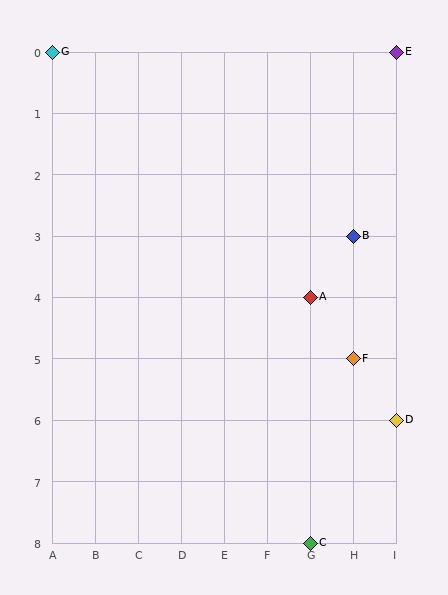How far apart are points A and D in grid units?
Points A and D are 2 columns and 2 rows apart (about 2.8 grid units diagonally).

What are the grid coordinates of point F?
Point F is at grid coordinates (H, 5).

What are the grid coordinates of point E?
Point E is at grid coordinates (I, 0).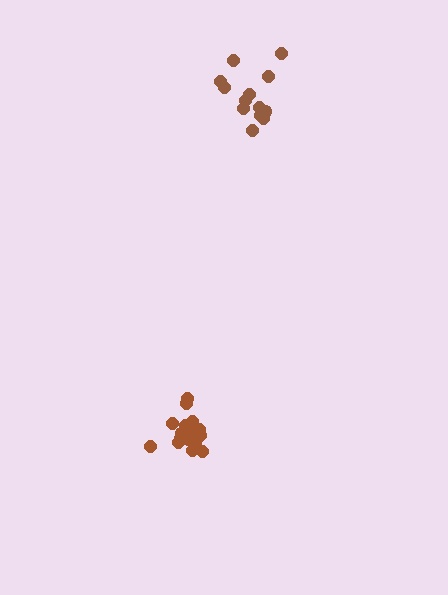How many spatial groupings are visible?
There are 2 spatial groupings.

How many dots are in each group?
Group 1: 13 dots, Group 2: 17 dots (30 total).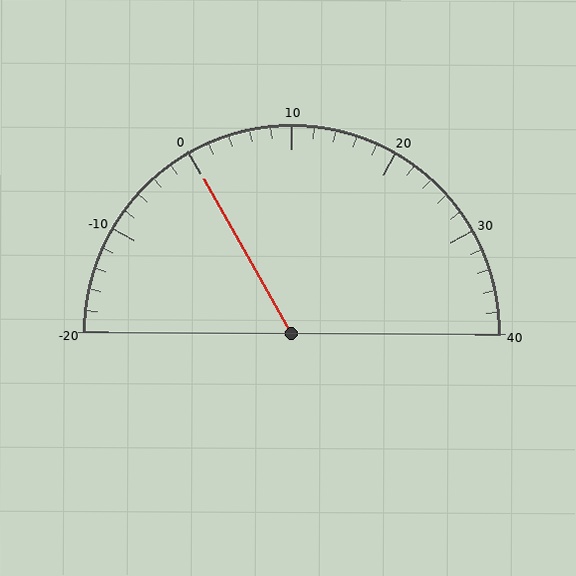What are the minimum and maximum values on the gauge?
The gauge ranges from -20 to 40.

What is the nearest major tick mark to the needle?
The nearest major tick mark is 0.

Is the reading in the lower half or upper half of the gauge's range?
The reading is in the lower half of the range (-20 to 40).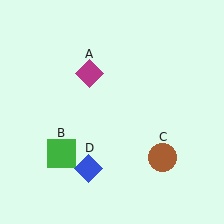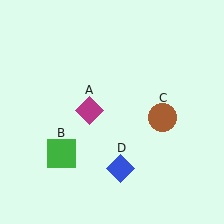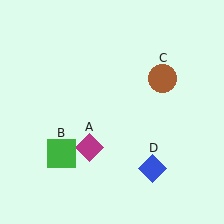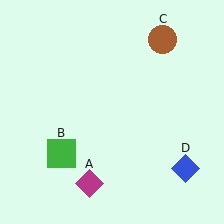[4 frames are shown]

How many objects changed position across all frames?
3 objects changed position: magenta diamond (object A), brown circle (object C), blue diamond (object D).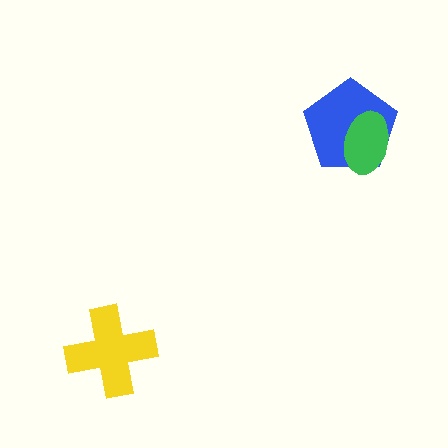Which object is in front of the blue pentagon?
The green ellipse is in front of the blue pentagon.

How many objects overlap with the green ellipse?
1 object overlaps with the green ellipse.